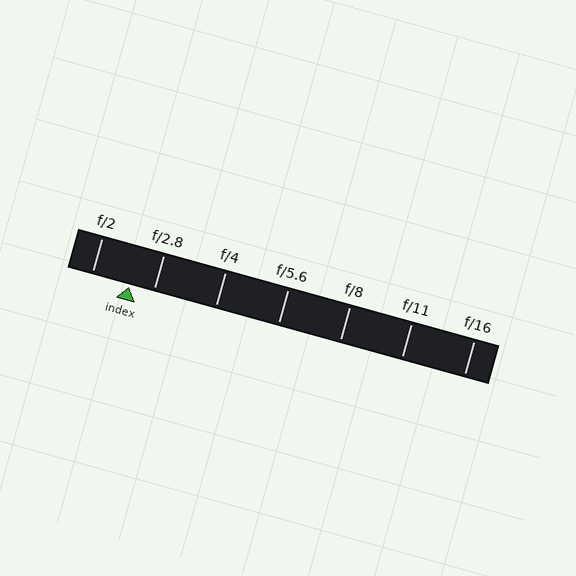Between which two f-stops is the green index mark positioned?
The index mark is between f/2 and f/2.8.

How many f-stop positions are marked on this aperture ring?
There are 7 f-stop positions marked.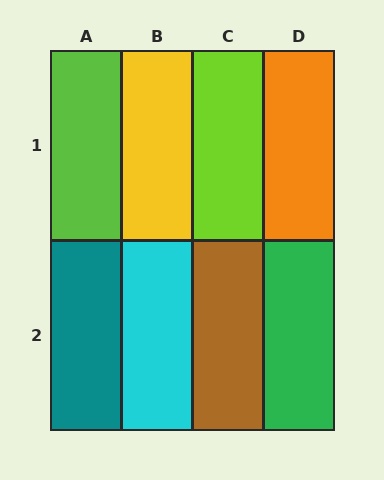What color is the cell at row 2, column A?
Teal.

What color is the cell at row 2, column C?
Brown.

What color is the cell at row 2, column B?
Cyan.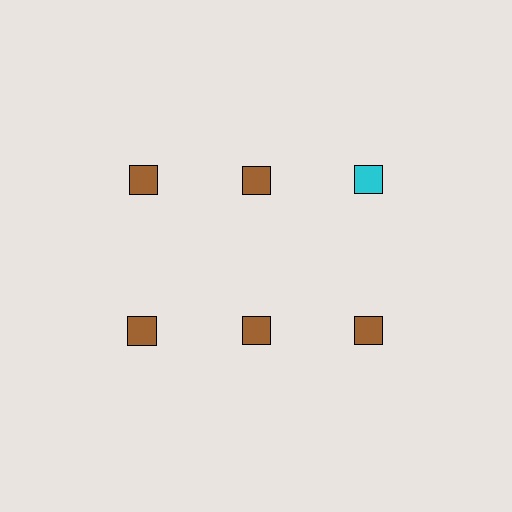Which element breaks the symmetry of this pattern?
The cyan square in the top row, center column breaks the symmetry. All other shapes are brown squares.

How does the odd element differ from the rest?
It has a different color: cyan instead of brown.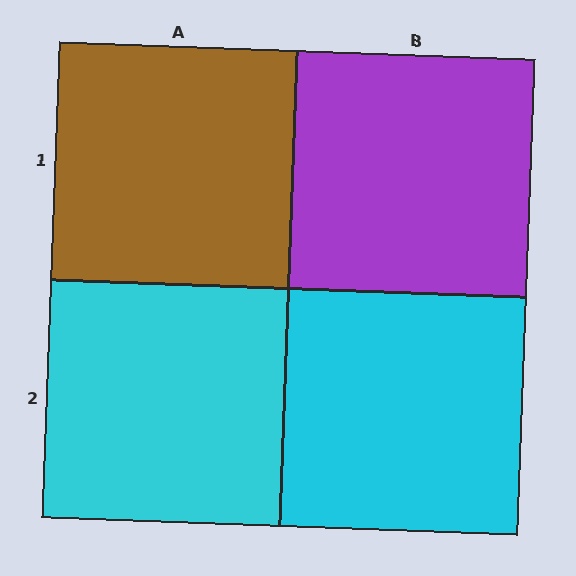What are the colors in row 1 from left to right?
Brown, purple.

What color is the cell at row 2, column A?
Cyan.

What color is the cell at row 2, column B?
Cyan.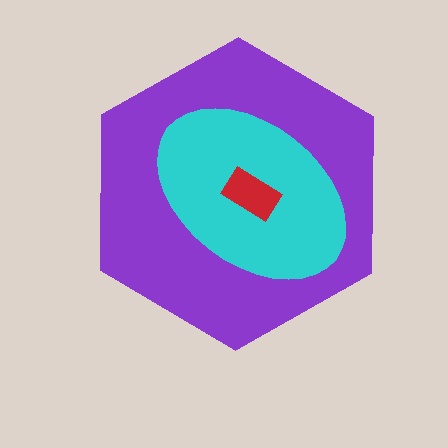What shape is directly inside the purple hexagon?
The cyan ellipse.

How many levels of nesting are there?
3.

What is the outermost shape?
The purple hexagon.